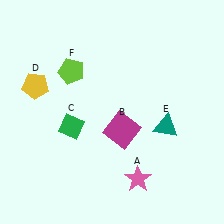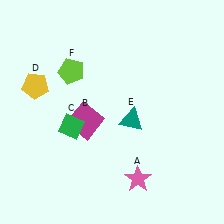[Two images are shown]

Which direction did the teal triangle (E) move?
The teal triangle (E) moved left.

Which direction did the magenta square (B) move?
The magenta square (B) moved left.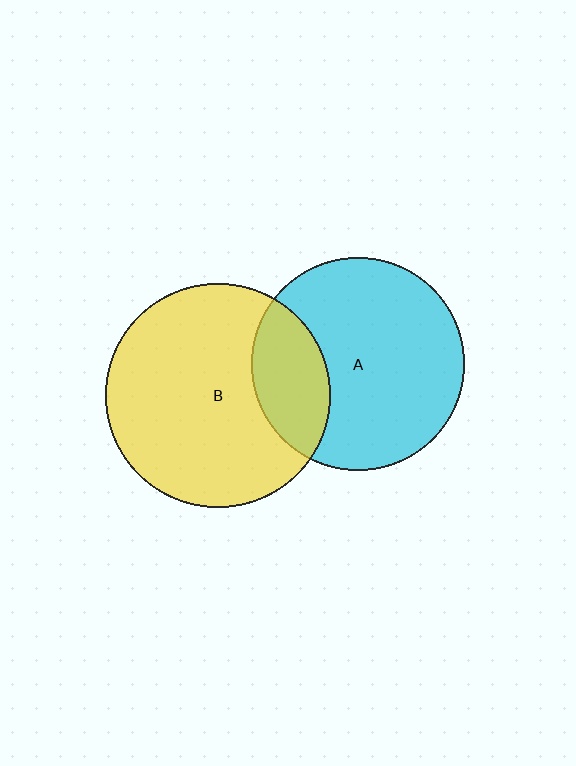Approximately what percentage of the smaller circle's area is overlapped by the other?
Approximately 25%.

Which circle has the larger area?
Circle B (yellow).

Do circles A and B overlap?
Yes.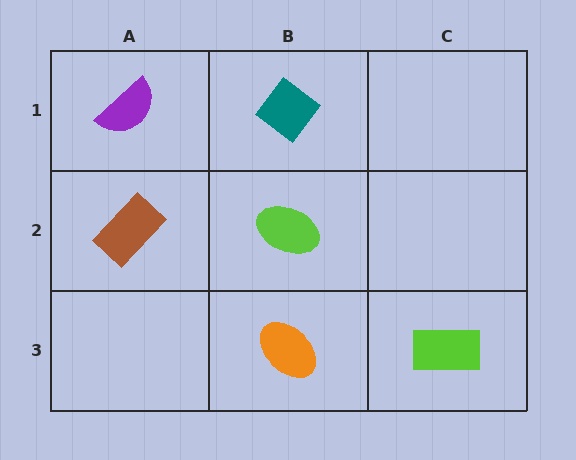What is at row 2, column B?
A lime ellipse.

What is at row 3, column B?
An orange ellipse.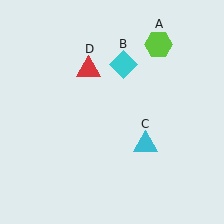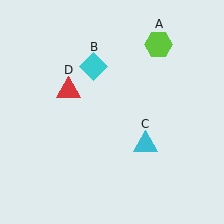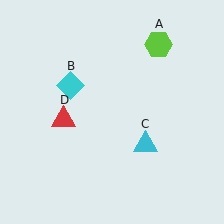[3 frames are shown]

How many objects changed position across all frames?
2 objects changed position: cyan diamond (object B), red triangle (object D).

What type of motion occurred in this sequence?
The cyan diamond (object B), red triangle (object D) rotated counterclockwise around the center of the scene.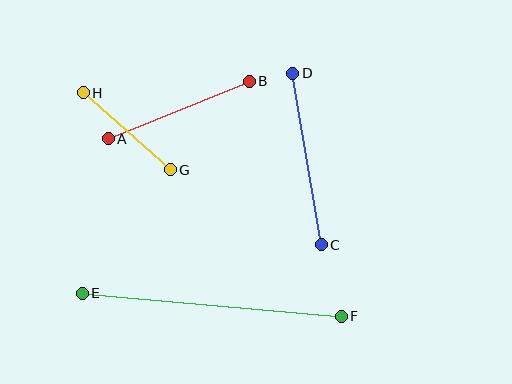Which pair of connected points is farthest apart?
Points E and F are farthest apart.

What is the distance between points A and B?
The distance is approximately 152 pixels.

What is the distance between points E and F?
The distance is approximately 260 pixels.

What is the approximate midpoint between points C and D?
The midpoint is at approximately (307, 159) pixels.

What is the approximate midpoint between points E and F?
The midpoint is at approximately (212, 305) pixels.